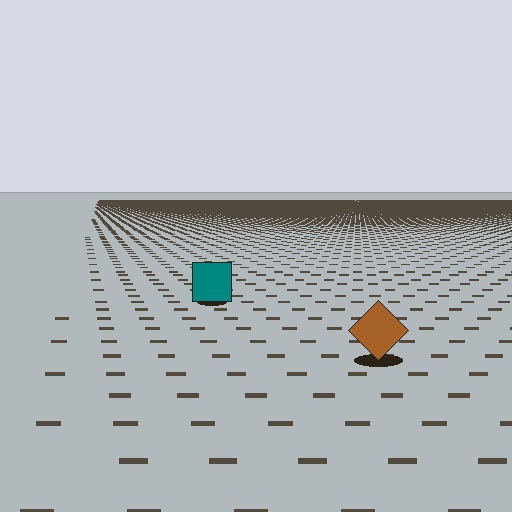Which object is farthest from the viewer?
The teal square is farthest from the viewer. It appears smaller and the ground texture around it is denser.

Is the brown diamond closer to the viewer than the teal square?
Yes. The brown diamond is closer — you can tell from the texture gradient: the ground texture is coarser near it.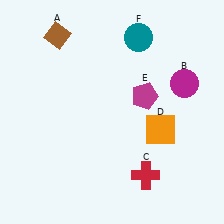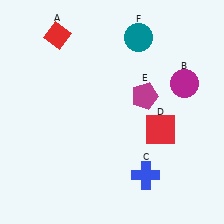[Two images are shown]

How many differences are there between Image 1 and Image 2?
There are 3 differences between the two images.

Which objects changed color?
A changed from brown to red. C changed from red to blue. D changed from orange to red.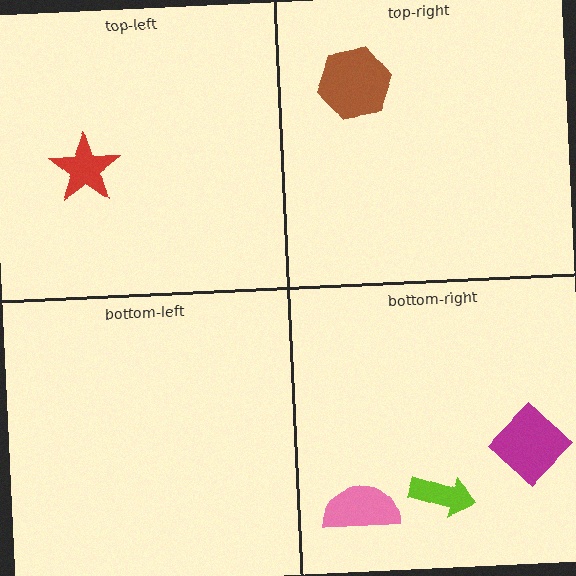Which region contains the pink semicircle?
The bottom-right region.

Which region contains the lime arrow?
The bottom-right region.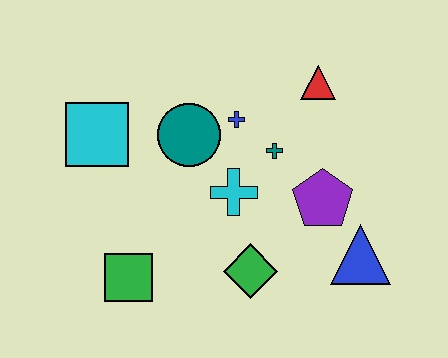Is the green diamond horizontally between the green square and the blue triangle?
Yes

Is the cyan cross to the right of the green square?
Yes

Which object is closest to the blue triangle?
The purple pentagon is closest to the blue triangle.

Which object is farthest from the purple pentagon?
The cyan square is farthest from the purple pentagon.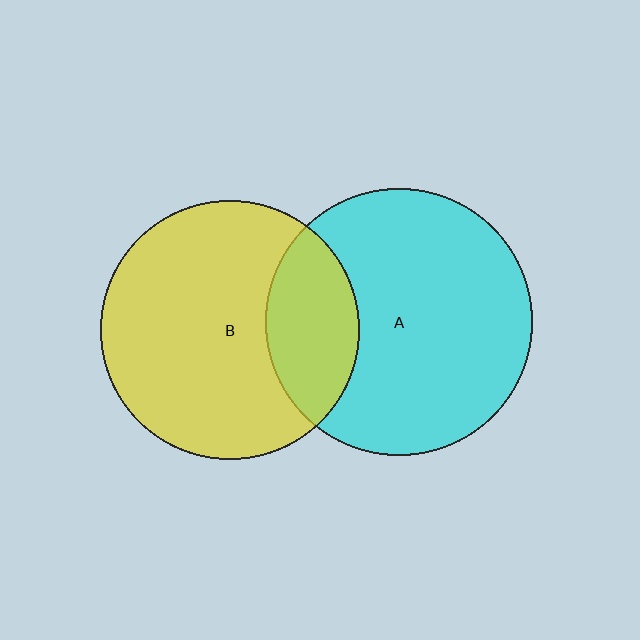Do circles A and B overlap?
Yes.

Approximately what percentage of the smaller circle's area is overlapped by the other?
Approximately 25%.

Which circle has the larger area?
Circle A (cyan).